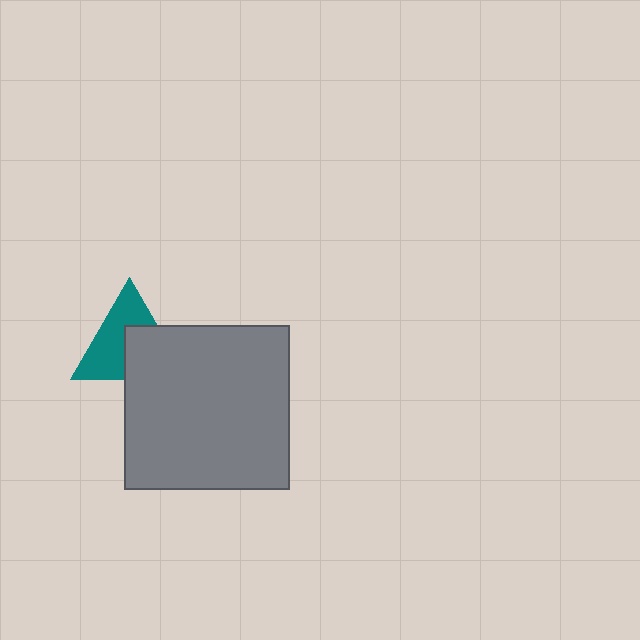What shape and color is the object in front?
The object in front is a gray square.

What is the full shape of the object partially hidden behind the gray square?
The partially hidden object is a teal triangle.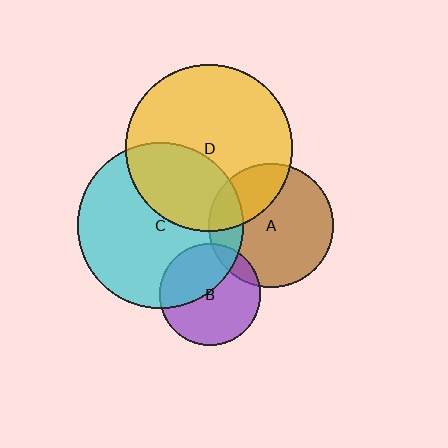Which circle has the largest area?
Circle D (yellow).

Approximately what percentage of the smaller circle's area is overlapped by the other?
Approximately 40%.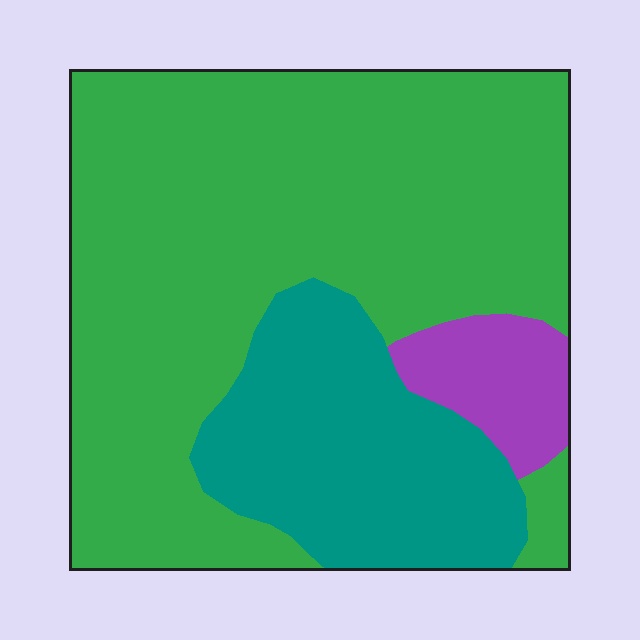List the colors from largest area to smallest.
From largest to smallest: green, teal, purple.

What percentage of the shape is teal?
Teal takes up about one quarter (1/4) of the shape.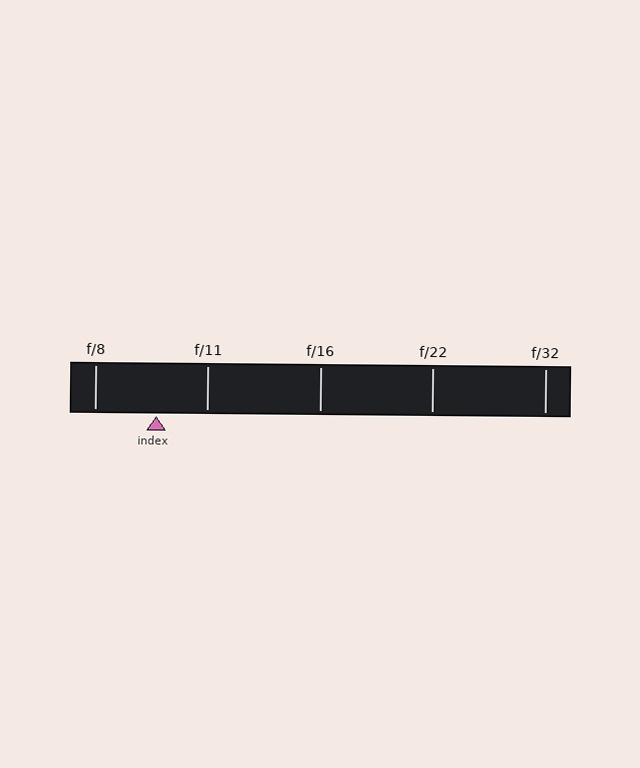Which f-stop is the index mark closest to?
The index mark is closest to f/11.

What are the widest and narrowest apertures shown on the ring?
The widest aperture shown is f/8 and the narrowest is f/32.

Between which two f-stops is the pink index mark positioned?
The index mark is between f/8 and f/11.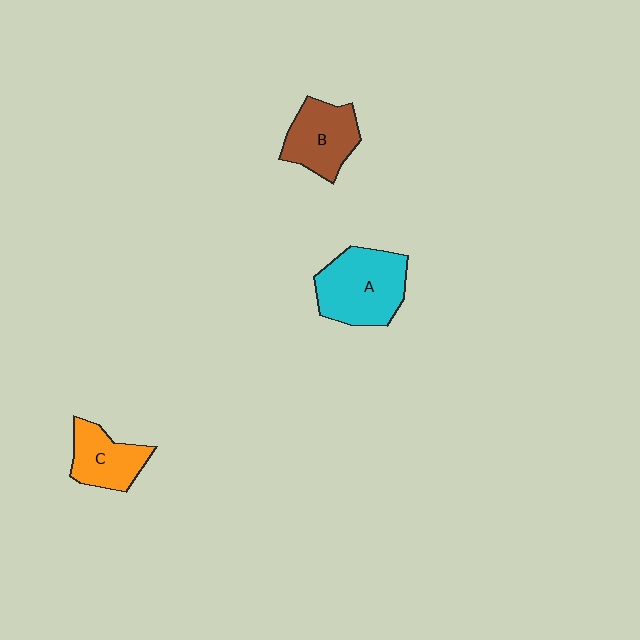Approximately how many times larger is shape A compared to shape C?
Approximately 1.6 times.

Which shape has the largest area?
Shape A (cyan).